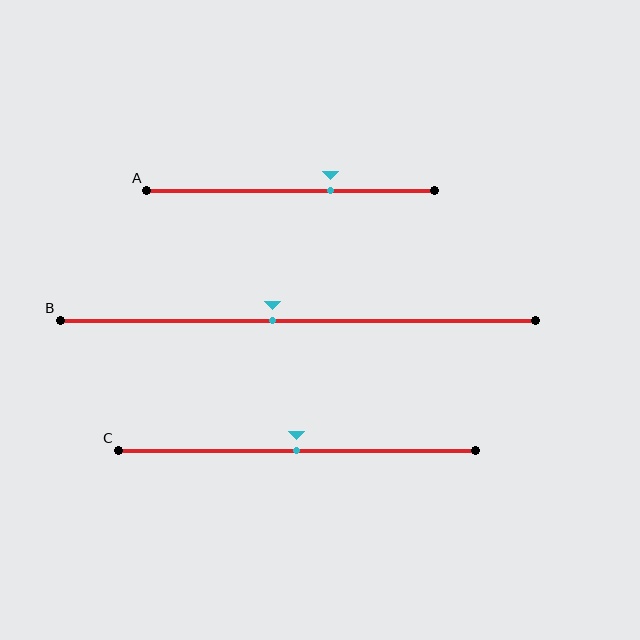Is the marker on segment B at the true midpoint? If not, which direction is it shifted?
No, the marker on segment B is shifted to the left by about 5% of the segment length.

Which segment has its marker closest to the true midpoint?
Segment C has its marker closest to the true midpoint.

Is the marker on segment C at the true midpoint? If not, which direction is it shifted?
Yes, the marker on segment C is at the true midpoint.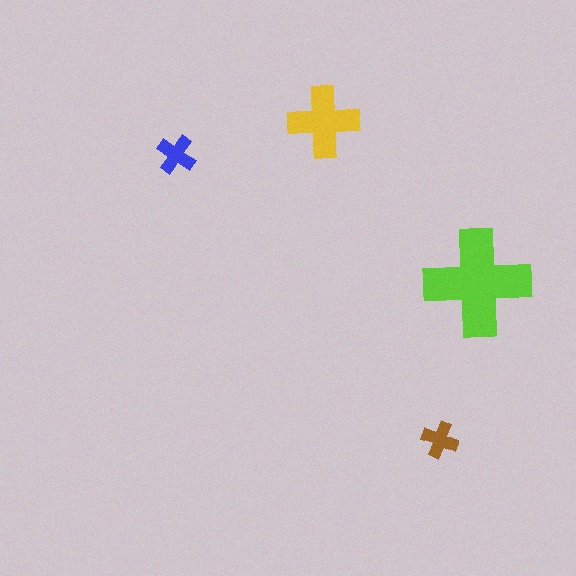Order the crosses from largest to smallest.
the lime one, the yellow one, the blue one, the brown one.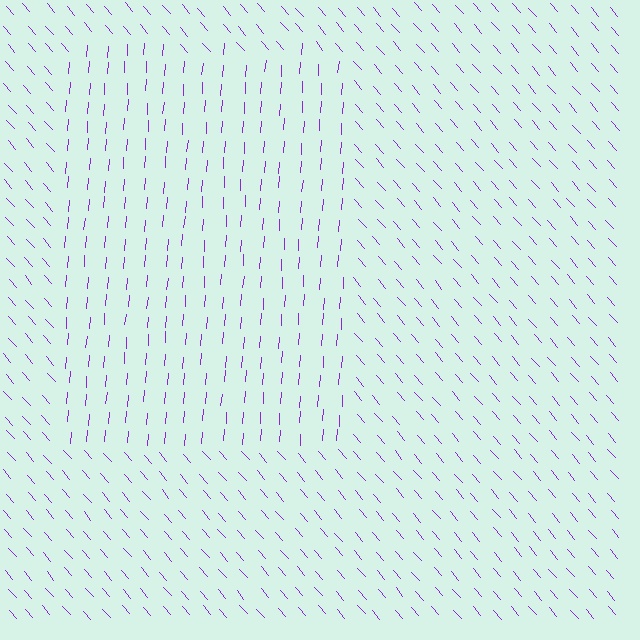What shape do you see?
I see a rectangle.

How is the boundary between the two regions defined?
The boundary is defined purely by a change in line orientation (approximately 45 degrees difference). All lines are the same color and thickness.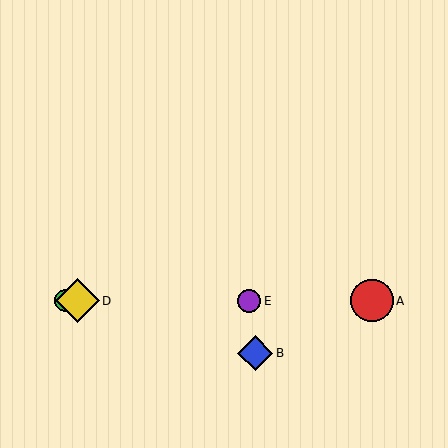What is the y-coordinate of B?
Object B is at y≈353.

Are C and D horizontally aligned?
Yes, both are at y≈301.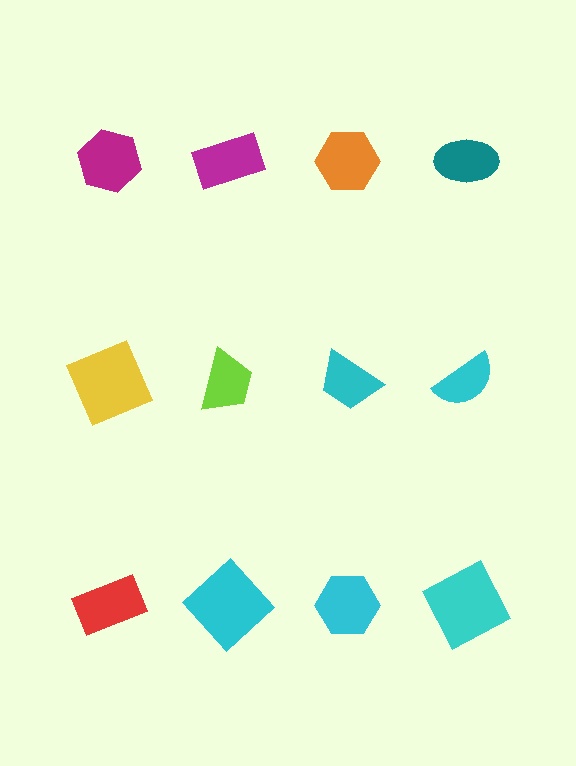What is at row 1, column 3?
An orange hexagon.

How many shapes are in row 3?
4 shapes.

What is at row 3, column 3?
A cyan hexagon.